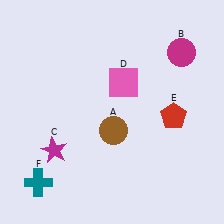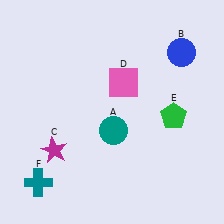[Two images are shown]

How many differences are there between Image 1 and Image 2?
There are 3 differences between the two images.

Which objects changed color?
A changed from brown to teal. B changed from magenta to blue. E changed from red to green.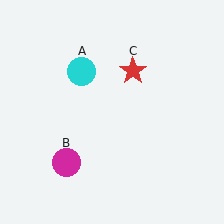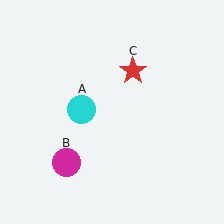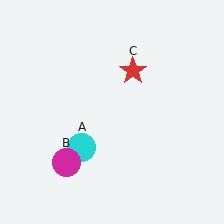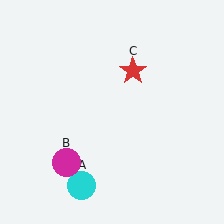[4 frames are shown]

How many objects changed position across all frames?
1 object changed position: cyan circle (object A).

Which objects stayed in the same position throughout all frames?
Magenta circle (object B) and red star (object C) remained stationary.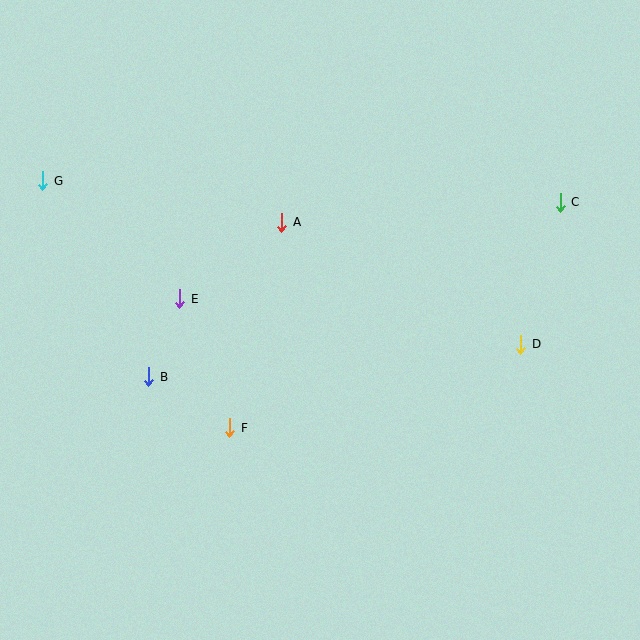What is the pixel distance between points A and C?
The distance between A and C is 279 pixels.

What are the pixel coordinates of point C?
Point C is at (560, 202).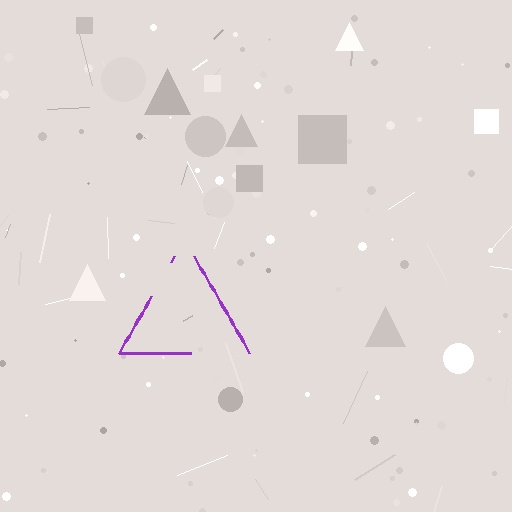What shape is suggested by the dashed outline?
The dashed outline suggests a triangle.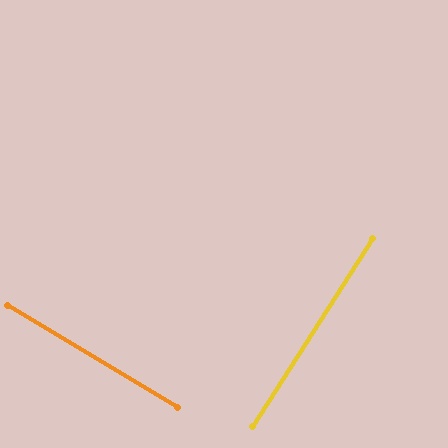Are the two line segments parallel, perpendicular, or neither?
Perpendicular — they meet at approximately 88°.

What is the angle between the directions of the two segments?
Approximately 88 degrees.